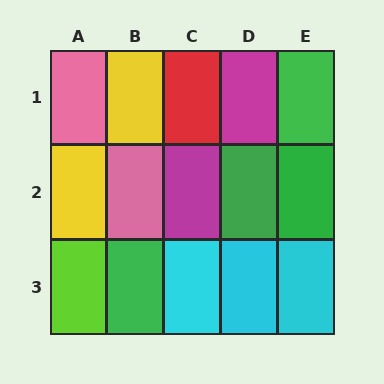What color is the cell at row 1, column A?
Pink.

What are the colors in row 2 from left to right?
Yellow, pink, magenta, green, green.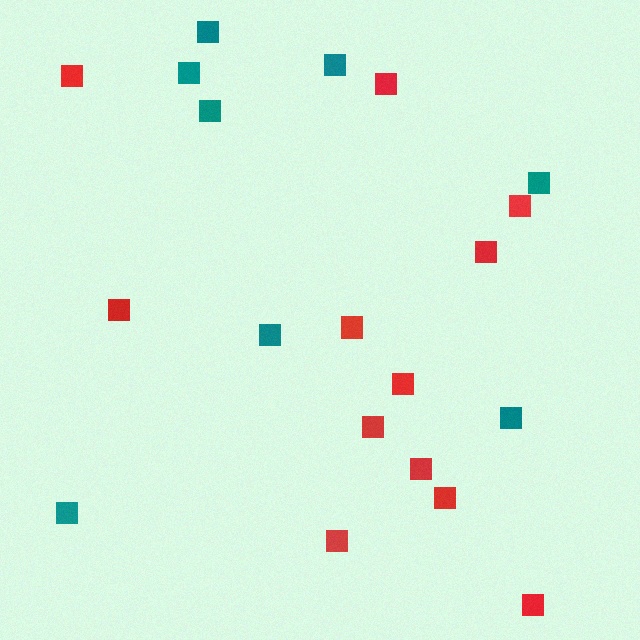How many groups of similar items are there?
There are 2 groups: one group of red squares (12) and one group of teal squares (8).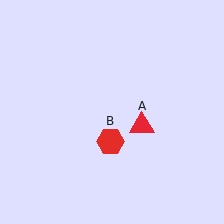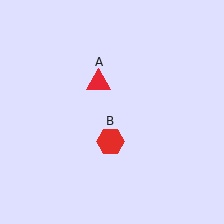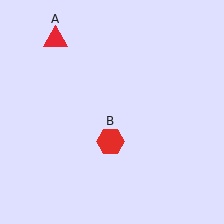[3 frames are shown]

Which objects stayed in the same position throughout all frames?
Red hexagon (object B) remained stationary.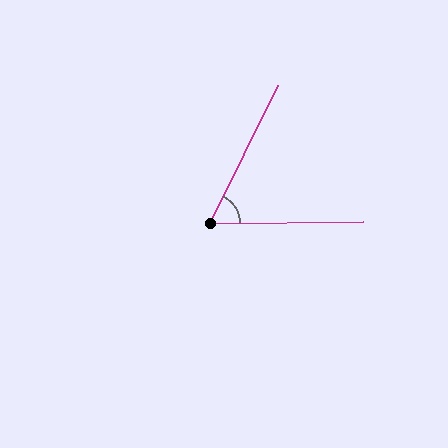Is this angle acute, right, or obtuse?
It is acute.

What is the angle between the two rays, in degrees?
Approximately 63 degrees.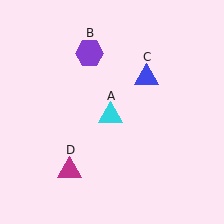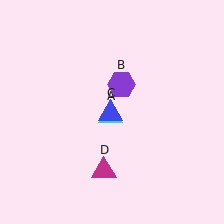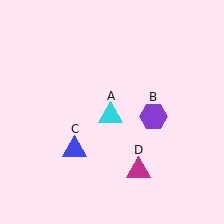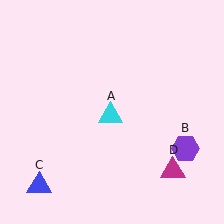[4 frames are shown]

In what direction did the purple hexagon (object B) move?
The purple hexagon (object B) moved down and to the right.